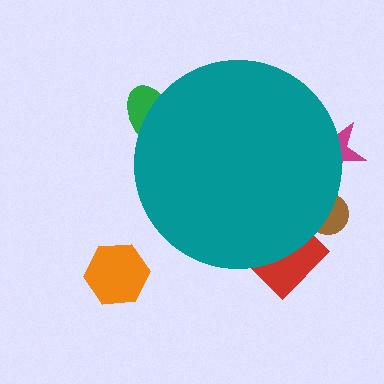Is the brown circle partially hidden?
Yes, the brown circle is partially hidden behind the teal circle.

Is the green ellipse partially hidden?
Yes, the green ellipse is partially hidden behind the teal circle.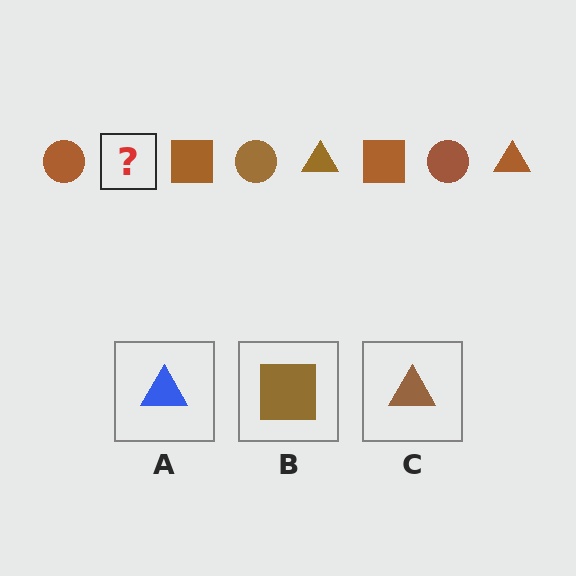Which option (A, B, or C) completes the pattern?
C.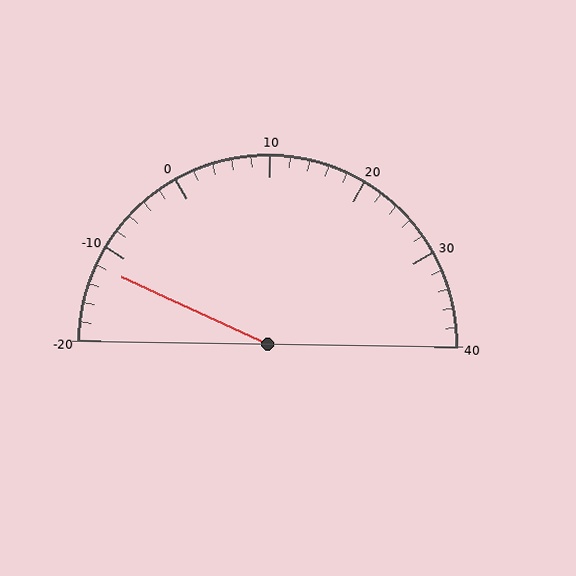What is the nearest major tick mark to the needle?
The nearest major tick mark is -10.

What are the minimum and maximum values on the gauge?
The gauge ranges from -20 to 40.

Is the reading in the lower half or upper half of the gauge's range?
The reading is in the lower half of the range (-20 to 40).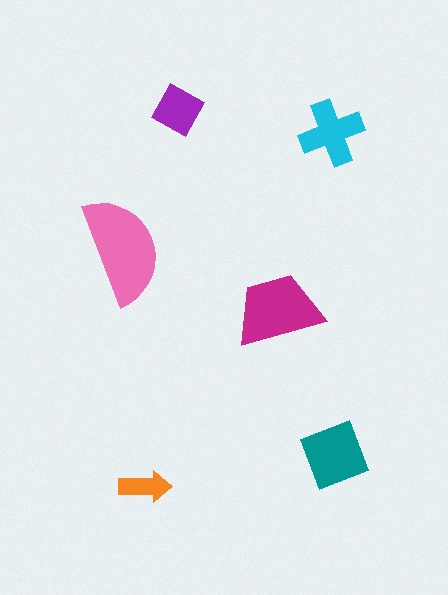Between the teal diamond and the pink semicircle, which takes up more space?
The pink semicircle.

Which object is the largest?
The pink semicircle.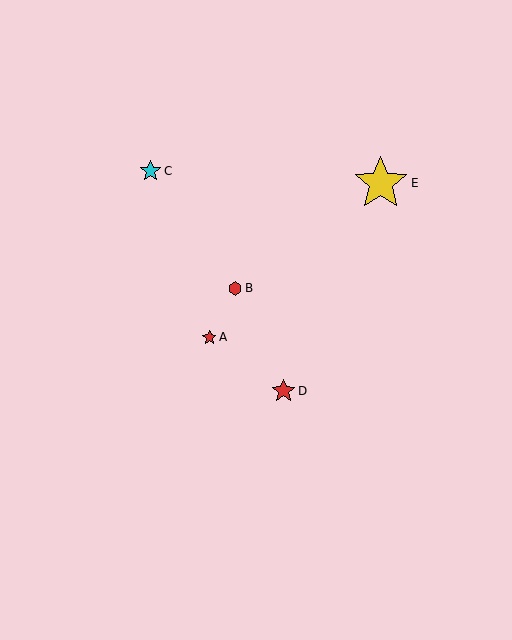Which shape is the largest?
The yellow star (labeled E) is the largest.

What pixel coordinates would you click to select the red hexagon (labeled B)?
Click at (235, 288) to select the red hexagon B.